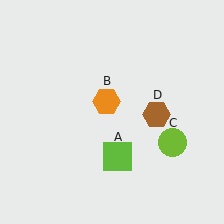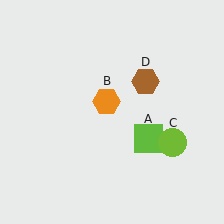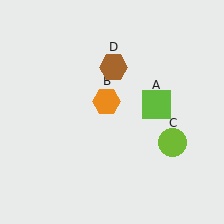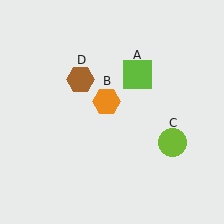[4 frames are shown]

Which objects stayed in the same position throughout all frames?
Orange hexagon (object B) and lime circle (object C) remained stationary.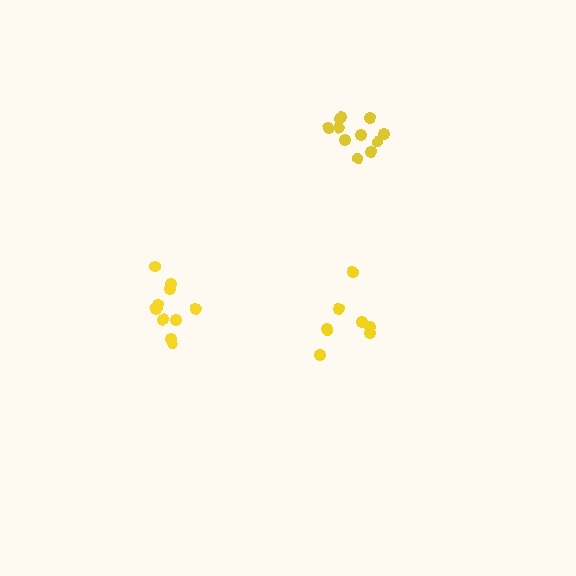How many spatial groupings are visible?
There are 3 spatial groupings.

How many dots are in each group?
Group 1: 8 dots, Group 2: 11 dots, Group 3: 10 dots (29 total).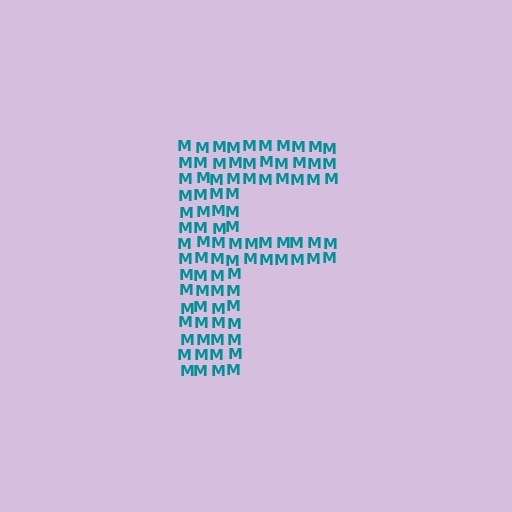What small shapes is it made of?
It is made of small letter M's.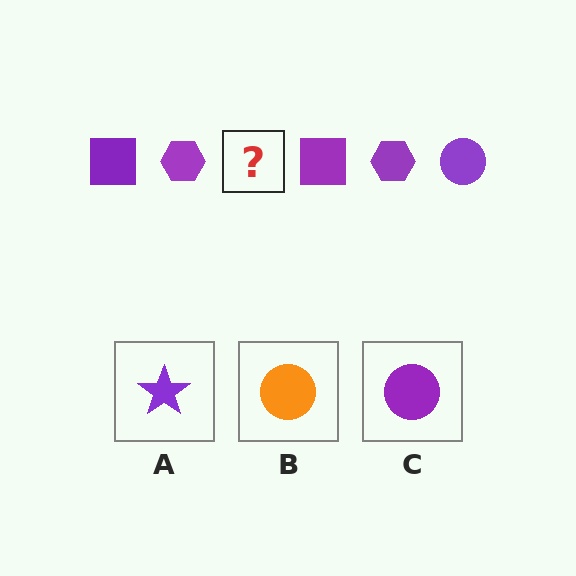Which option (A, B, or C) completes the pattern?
C.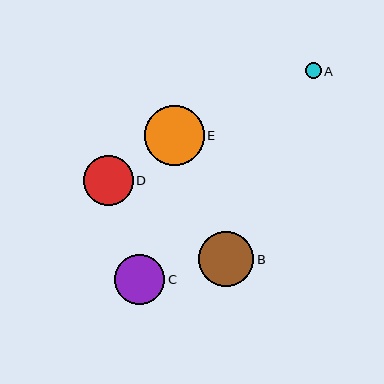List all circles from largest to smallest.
From largest to smallest: E, B, C, D, A.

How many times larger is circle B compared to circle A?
Circle B is approximately 3.5 times the size of circle A.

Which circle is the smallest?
Circle A is the smallest with a size of approximately 16 pixels.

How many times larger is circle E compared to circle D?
Circle E is approximately 1.2 times the size of circle D.